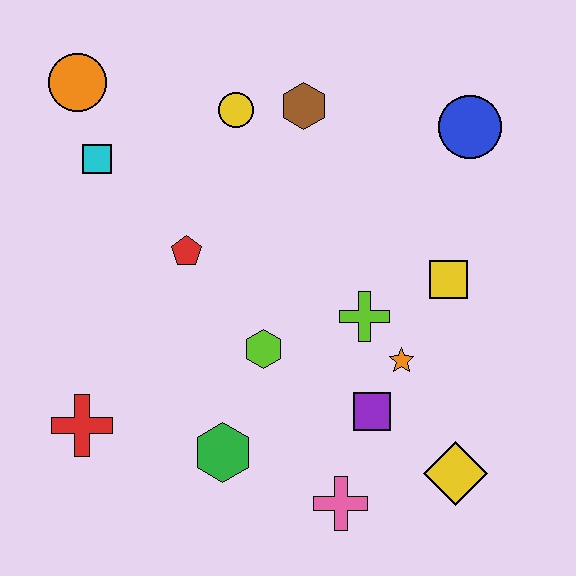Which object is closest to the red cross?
The green hexagon is closest to the red cross.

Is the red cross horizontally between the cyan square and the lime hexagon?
No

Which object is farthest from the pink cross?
The orange circle is farthest from the pink cross.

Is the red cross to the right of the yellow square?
No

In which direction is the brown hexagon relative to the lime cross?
The brown hexagon is above the lime cross.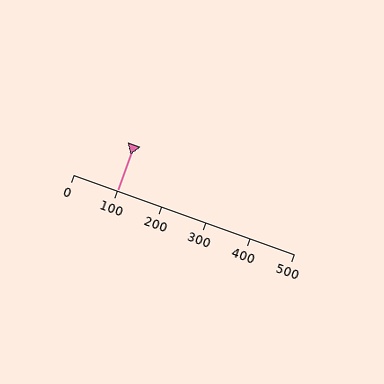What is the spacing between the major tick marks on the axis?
The major ticks are spaced 100 apart.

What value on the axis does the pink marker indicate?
The marker indicates approximately 100.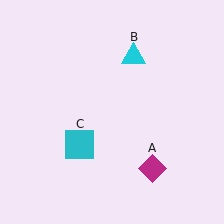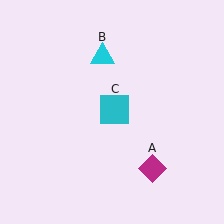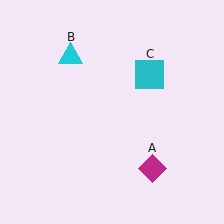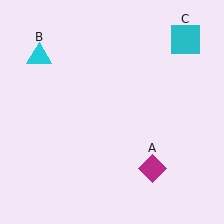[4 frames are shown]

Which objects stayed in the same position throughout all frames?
Magenta diamond (object A) remained stationary.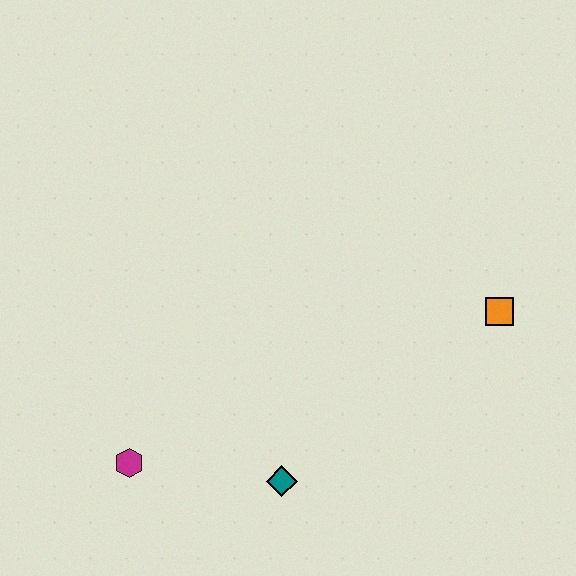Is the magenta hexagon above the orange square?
No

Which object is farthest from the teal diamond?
The orange square is farthest from the teal diamond.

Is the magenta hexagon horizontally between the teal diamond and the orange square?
No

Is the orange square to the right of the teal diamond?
Yes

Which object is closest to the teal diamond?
The magenta hexagon is closest to the teal diamond.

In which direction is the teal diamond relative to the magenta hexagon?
The teal diamond is to the right of the magenta hexagon.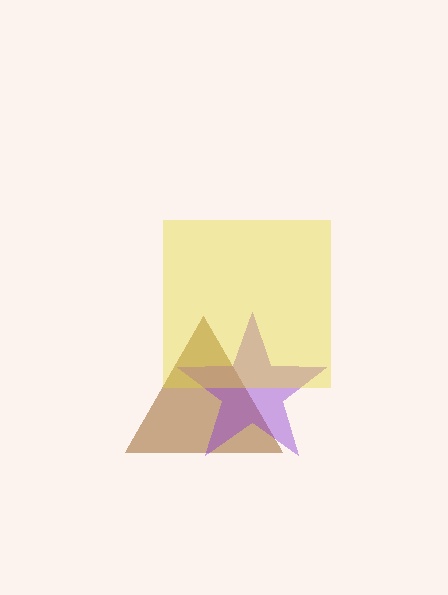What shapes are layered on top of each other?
The layered shapes are: a brown triangle, a purple star, a yellow square.